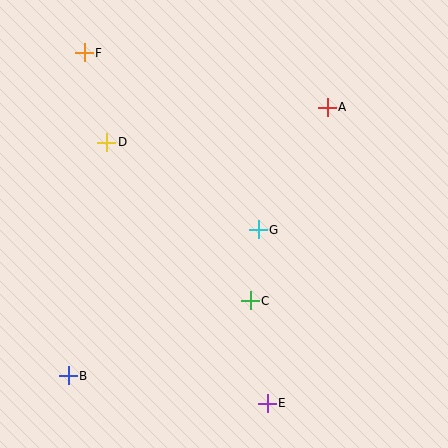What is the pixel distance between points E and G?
The distance between E and G is 173 pixels.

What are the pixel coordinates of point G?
Point G is at (258, 230).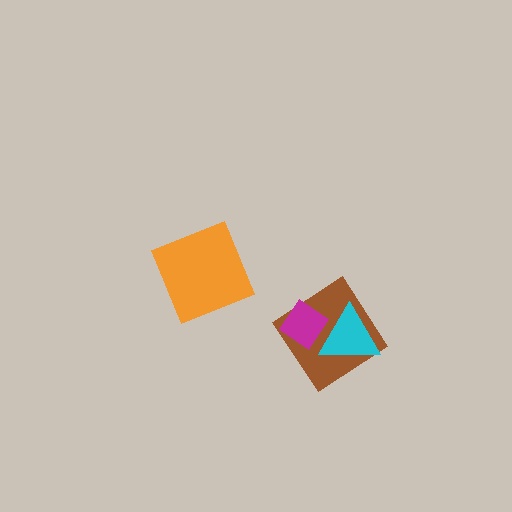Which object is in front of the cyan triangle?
The magenta diamond is in front of the cyan triangle.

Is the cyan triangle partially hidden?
Yes, it is partially covered by another shape.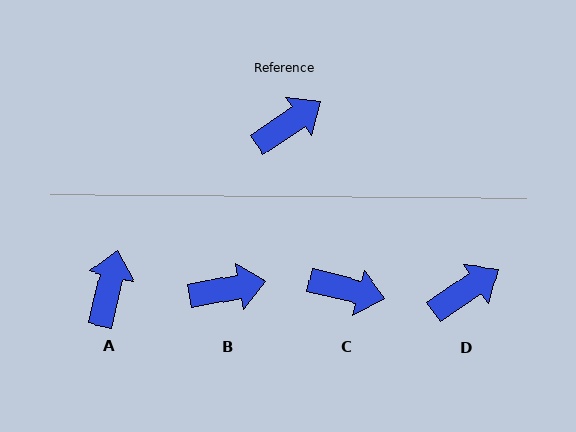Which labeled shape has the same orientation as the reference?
D.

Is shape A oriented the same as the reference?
No, it is off by about 43 degrees.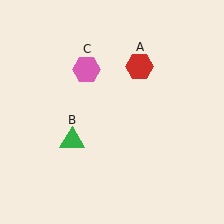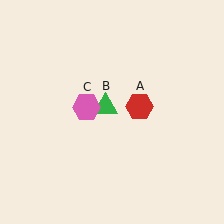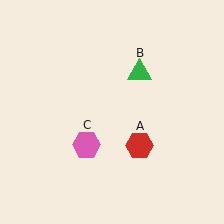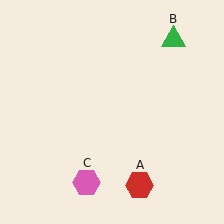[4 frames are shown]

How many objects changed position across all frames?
3 objects changed position: red hexagon (object A), green triangle (object B), pink hexagon (object C).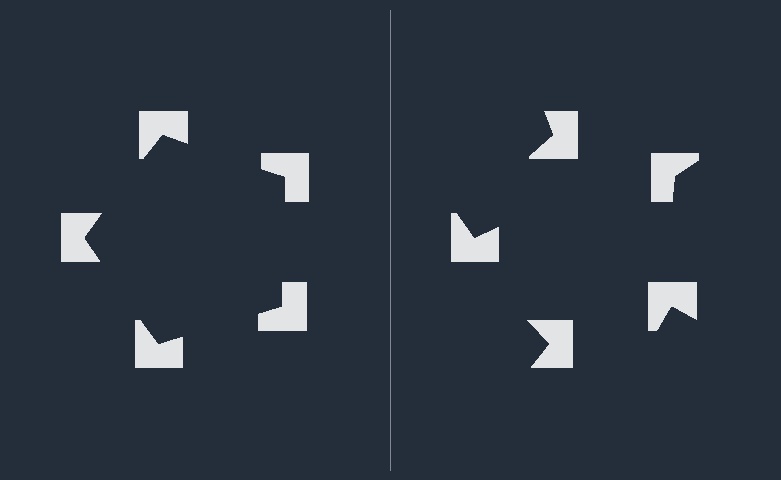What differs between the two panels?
The notched squares are positioned identically on both sides; only the wedge orientations differ. On the left they align to a pentagon; on the right they are misaligned.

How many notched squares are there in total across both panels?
10 — 5 on each side.